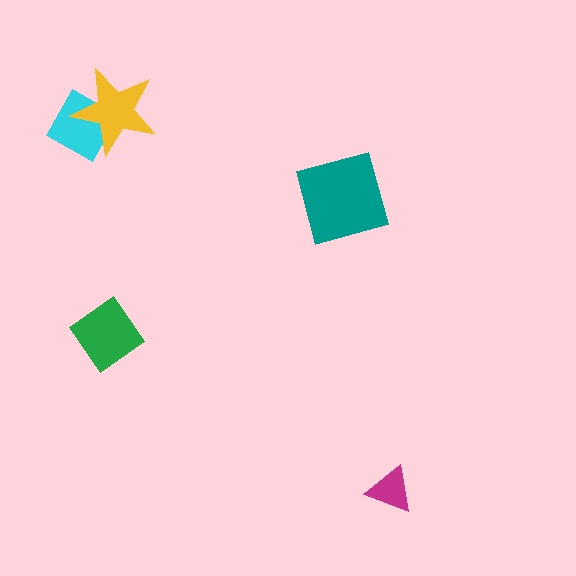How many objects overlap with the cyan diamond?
1 object overlaps with the cyan diamond.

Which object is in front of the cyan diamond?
The yellow star is in front of the cyan diamond.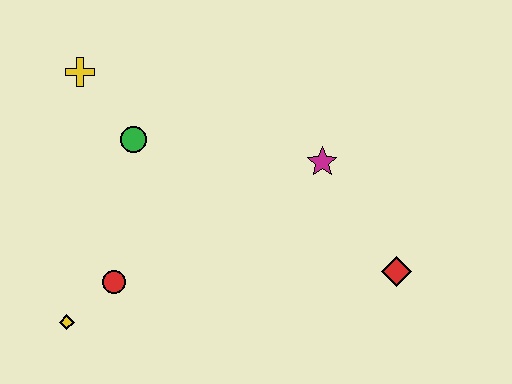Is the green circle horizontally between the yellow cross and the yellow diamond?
No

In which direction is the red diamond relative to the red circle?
The red diamond is to the right of the red circle.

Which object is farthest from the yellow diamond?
The red diamond is farthest from the yellow diamond.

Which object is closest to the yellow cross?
The green circle is closest to the yellow cross.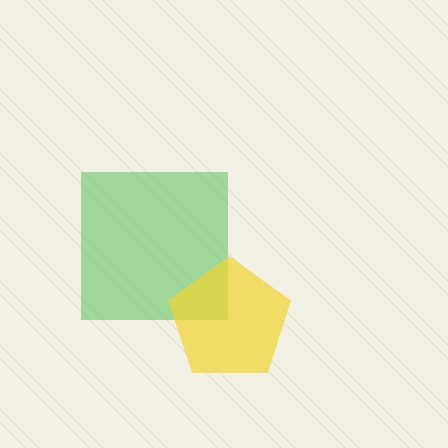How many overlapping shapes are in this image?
There are 2 overlapping shapes in the image.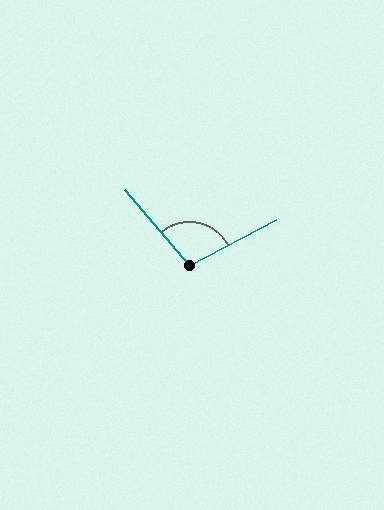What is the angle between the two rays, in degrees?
Approximately 103 degrees.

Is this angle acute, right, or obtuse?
It is obtuse.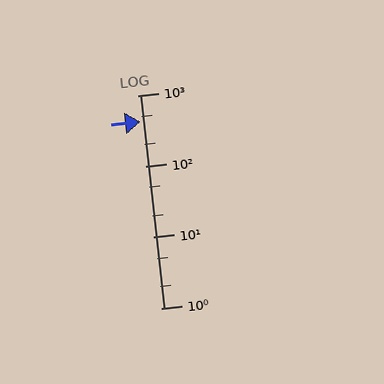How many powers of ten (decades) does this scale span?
The scale spans 3 decades, from 1 to 1000.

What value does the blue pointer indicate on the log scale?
The pointer indicates approximately 430.